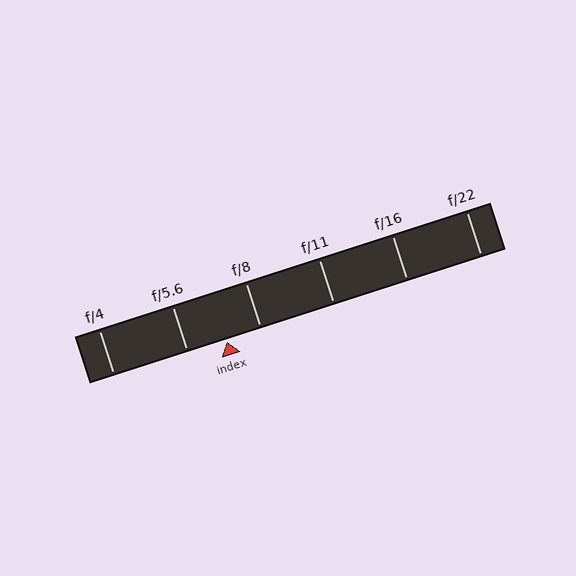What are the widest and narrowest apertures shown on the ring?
The widest aperture shown is f/4 and the narrowest is f/22.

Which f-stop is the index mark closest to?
The index mark is closest to f/8.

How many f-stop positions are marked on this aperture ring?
There are 6 f-stop positions marked.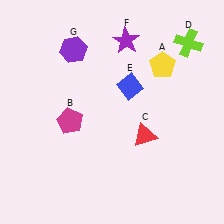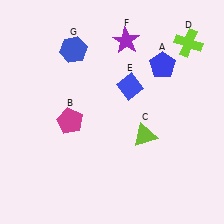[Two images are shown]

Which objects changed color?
A changed from yellow to blue. C changed from red to lime. G changed from purple to blue.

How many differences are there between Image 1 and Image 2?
There are 3 differences between the two images.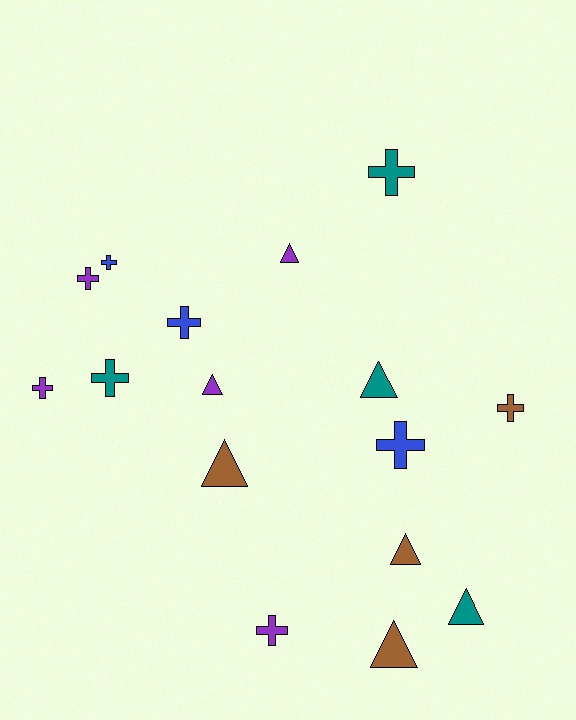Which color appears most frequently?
Purple, with 5 objects.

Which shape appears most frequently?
Cross, with 9 objects.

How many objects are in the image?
There are 16 objects.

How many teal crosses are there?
There are 2 teal crosses.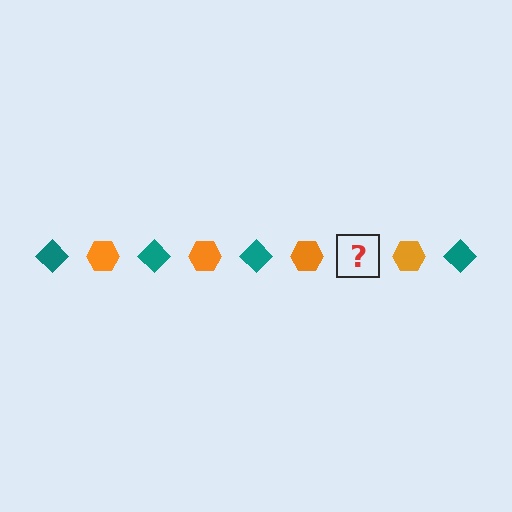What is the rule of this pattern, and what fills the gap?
The rule is that the pattern alternates between teal diamond and orange hexagon. The gap should be filled with a teal diamond.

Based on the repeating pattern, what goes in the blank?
The blank should be a teal diamond.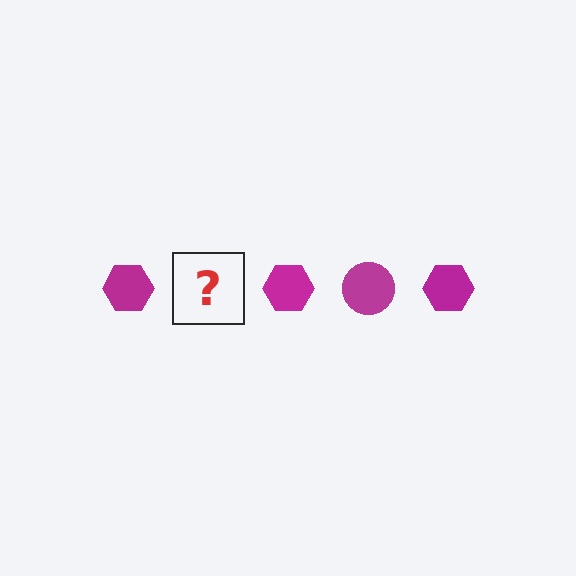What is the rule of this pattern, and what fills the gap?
The rule is that the pattern cycles through hexagon, circle shapes in magenta. The gap should be filled with a magenta circle.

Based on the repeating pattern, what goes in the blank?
The blank should be a magenta circle.